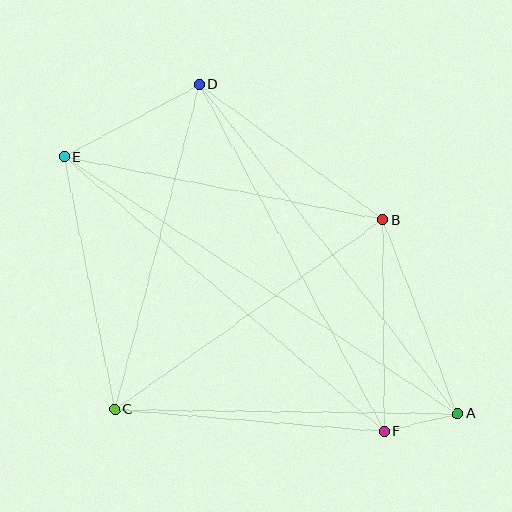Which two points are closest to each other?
Points A and F are closest to each other.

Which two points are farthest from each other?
Points A and E are farthest from each other.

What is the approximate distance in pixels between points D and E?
The distance between D and E is approximately 154 pixels.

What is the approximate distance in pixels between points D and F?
The distance between D and F is approximately 393 pixels.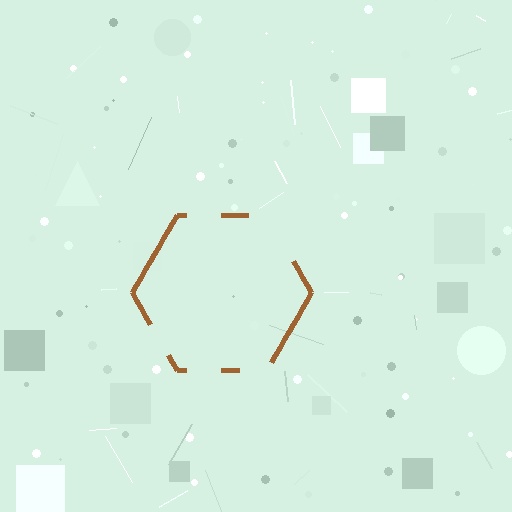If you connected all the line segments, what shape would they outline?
They would outline a hexagon.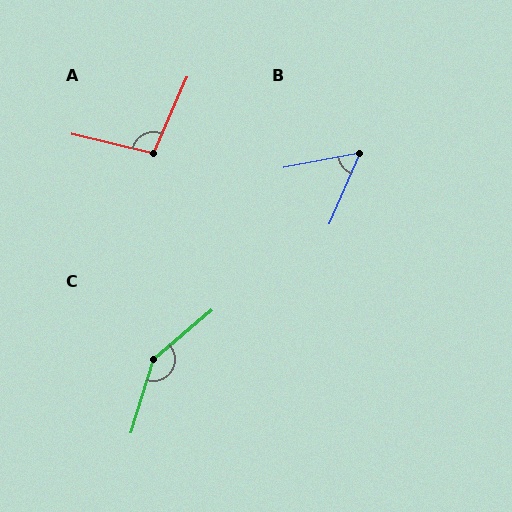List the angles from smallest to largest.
B (56°), A (100°), C (147°).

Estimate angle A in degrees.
Approximately 100 degrees.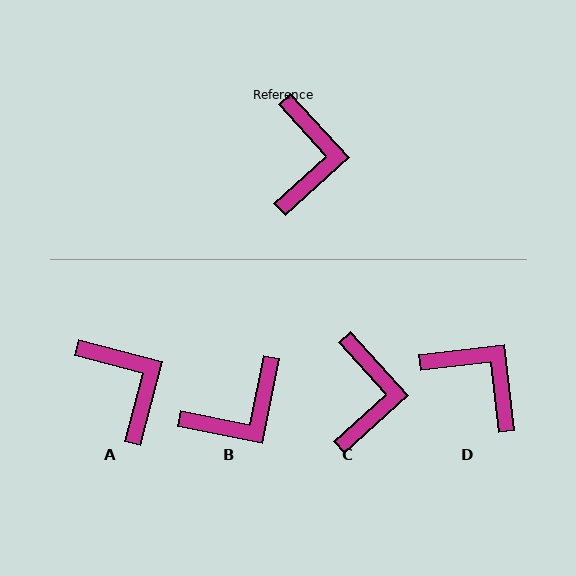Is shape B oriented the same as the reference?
No, it is off by about 54 degrees.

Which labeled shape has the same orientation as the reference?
C.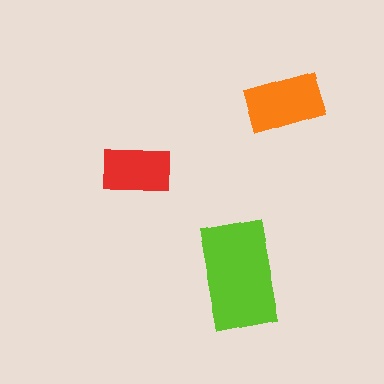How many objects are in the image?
There are 3 objects in the image.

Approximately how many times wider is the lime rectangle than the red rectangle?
About 1.5 times wider.